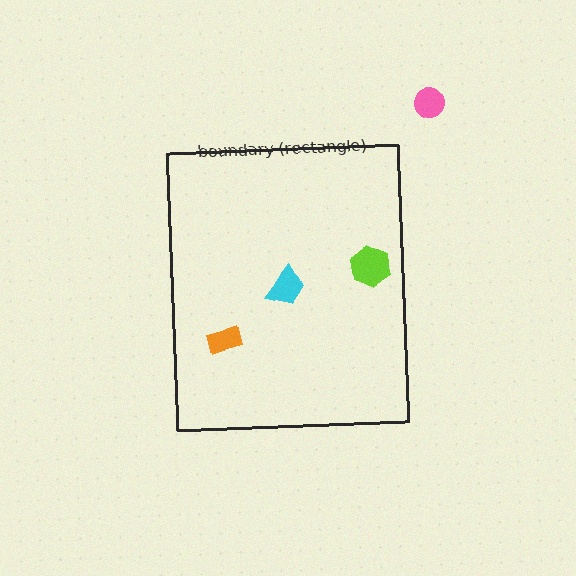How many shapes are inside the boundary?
3 inside, 1 outside.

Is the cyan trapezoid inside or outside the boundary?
Inside.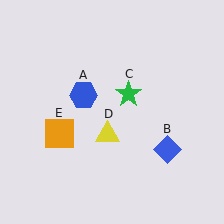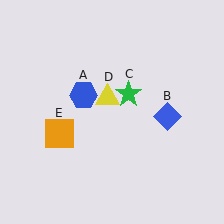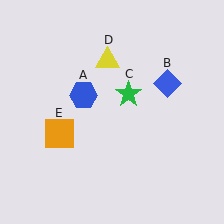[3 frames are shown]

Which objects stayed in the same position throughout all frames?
Blue hexagon (object A) and green star (object C) and orange square (object E) remained stationary.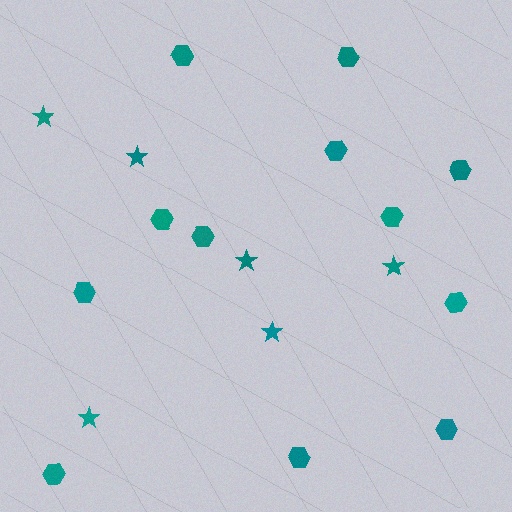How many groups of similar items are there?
There are 2 groups: one group of hexagons (12) and one group of stars (6).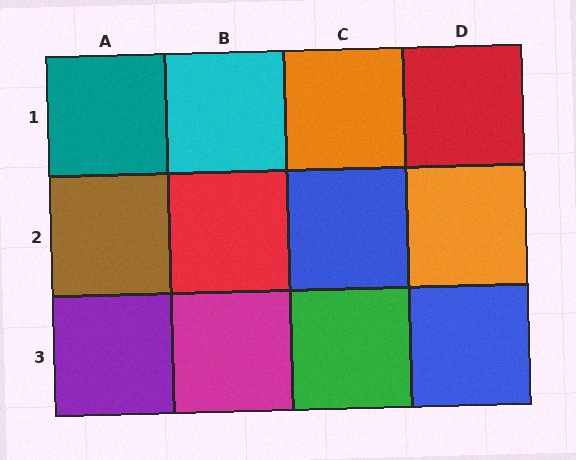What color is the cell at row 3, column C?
Green.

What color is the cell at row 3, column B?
Magenta.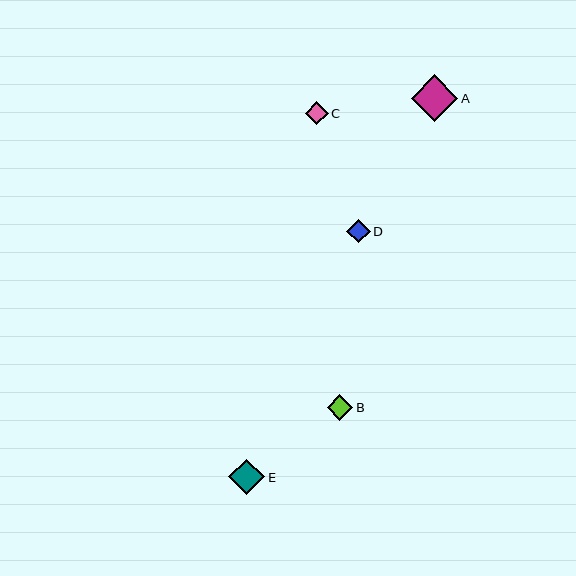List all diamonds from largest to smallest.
From largest to smallest: A, E, B, D, C.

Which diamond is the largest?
Diamond A is the largest with a size of approximately 46 pixels.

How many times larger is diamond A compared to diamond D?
Diamond A is approximately 2.0 times the size of diamond D.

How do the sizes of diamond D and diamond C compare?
Diamond D and diamond C are approximately the same size.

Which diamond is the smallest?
Diamond C is the smallest with a size of approximately 22 pixels.